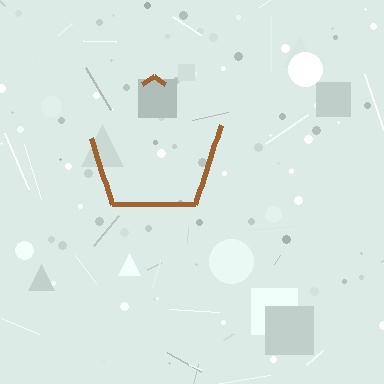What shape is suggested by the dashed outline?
The dashed outline suggests a pentagon.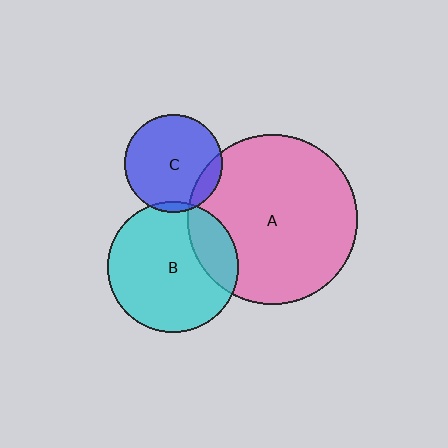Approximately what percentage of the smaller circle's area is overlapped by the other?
Approximately 5%.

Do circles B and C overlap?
Yes.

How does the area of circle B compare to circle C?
Approximately 1.8 times.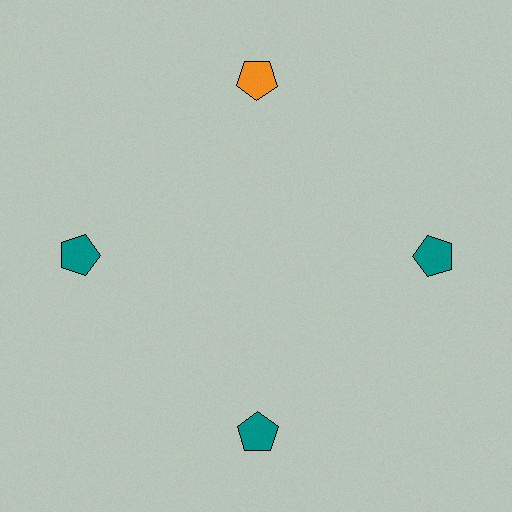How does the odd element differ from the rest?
It has a different color: orange instead of teal.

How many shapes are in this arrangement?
There are 4 shapes arranged in a ring pattern.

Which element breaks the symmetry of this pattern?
The orange pentagon at roughly the 12 o'clock position breaks the symmetry. All other shapes are teal pentagons.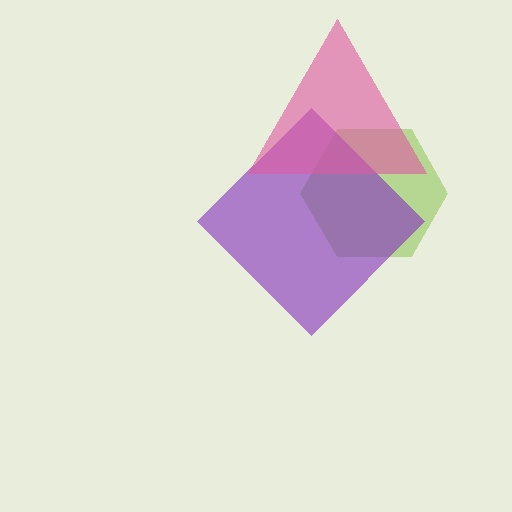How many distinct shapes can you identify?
There are 3 distinct shapes: a lime hexagon, a purple diamond, a pink triangle.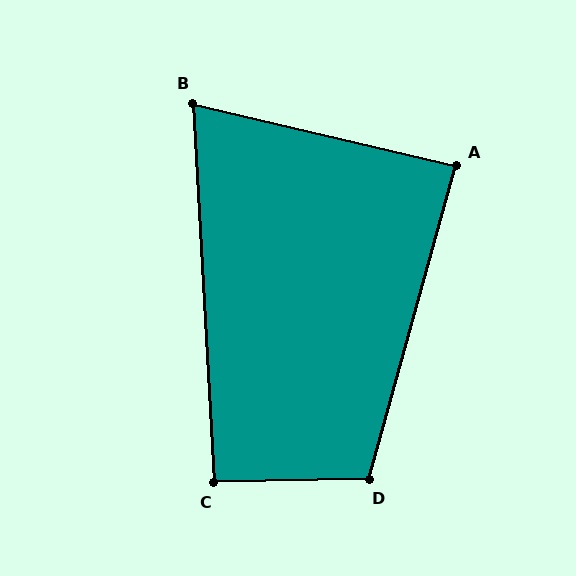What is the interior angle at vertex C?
Approximately 92 degrees (approximately right).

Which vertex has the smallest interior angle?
B, at approximately 74 degrees.